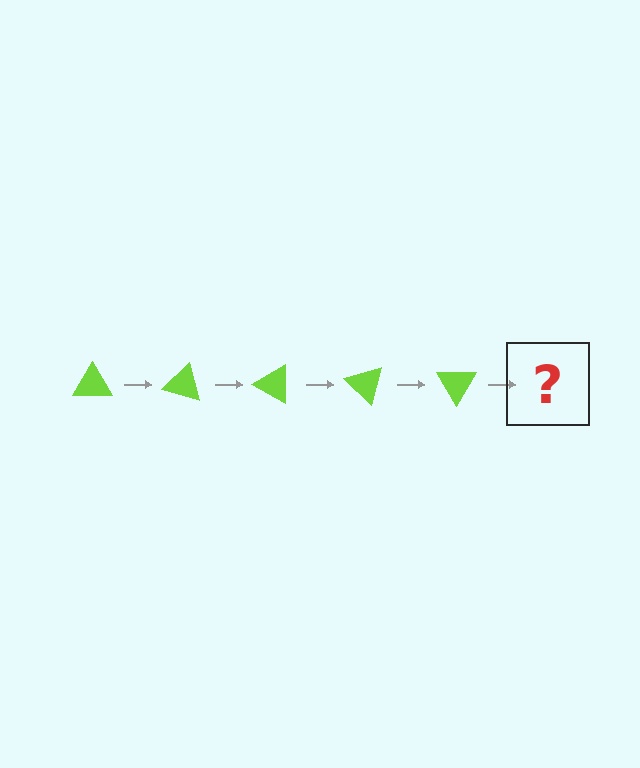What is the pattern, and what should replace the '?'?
The pattern is that the triangle rotates 15 degrees each step. The '?' should be a lime triangle rotated 75 degrees.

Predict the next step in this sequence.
The next step is a lime triangle rotated 75 degrees.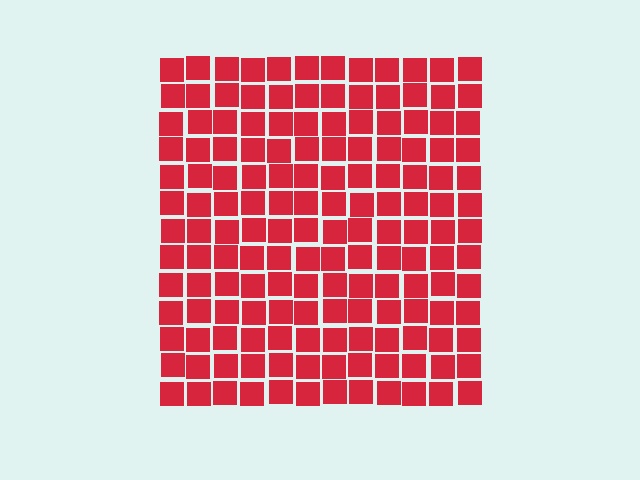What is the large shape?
The large shape is a square.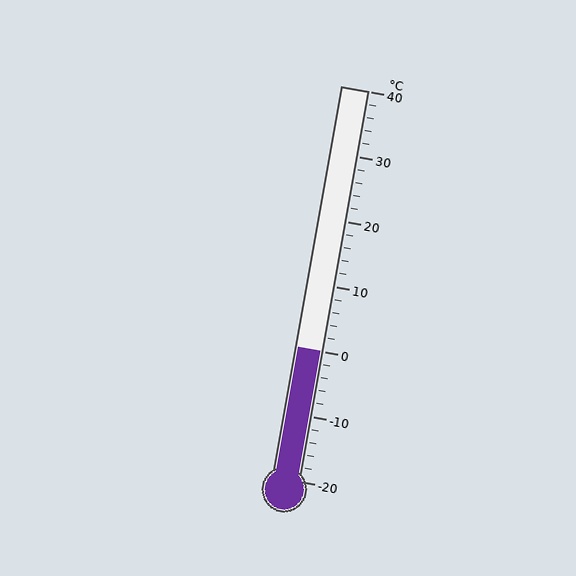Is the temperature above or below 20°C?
The temperature is below 20°C.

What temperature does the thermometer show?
The thermometer shows approximately 0°C.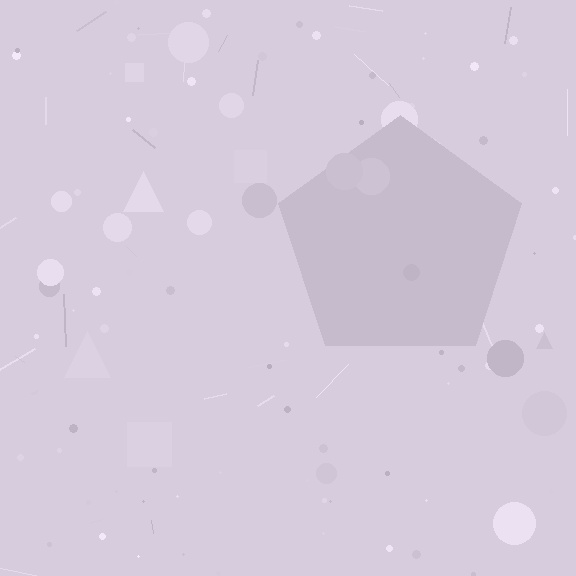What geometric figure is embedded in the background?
A pentagon is embedded in the background.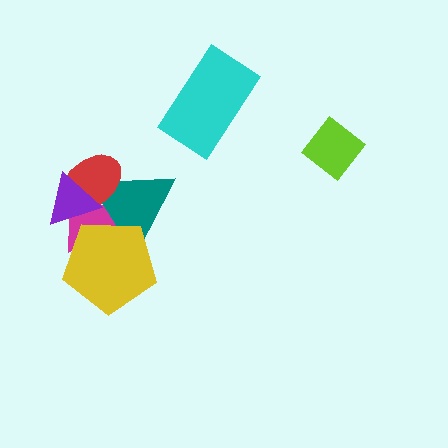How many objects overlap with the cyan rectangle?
0 objects overlap with the cyan rectangle.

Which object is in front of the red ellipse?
The purple triangle is in front of the red ellipse.